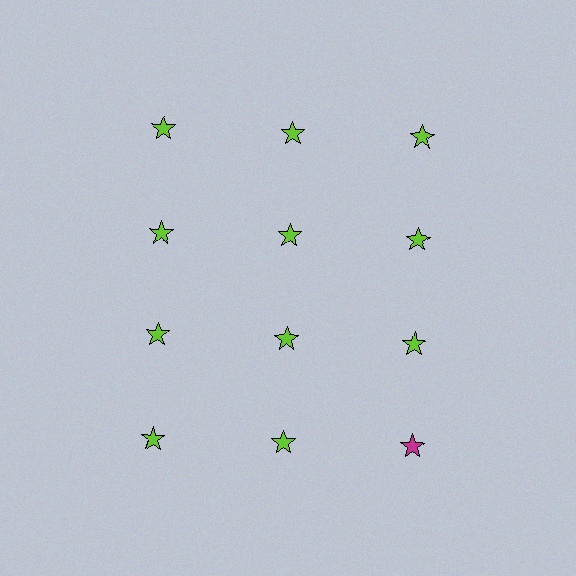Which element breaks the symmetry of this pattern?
The magenta star in the fourth row, center column breaks the symmetry. All other shapes are lime stars.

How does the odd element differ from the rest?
It has a different color: magenta instead of lime.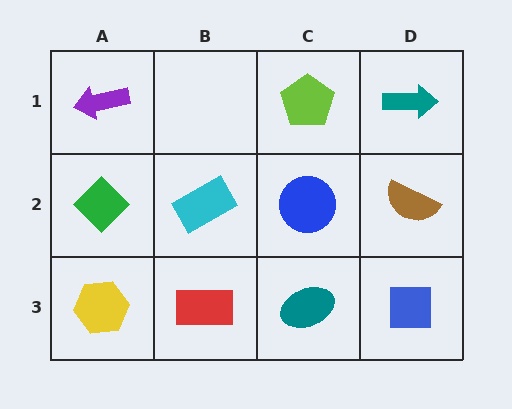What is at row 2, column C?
A blue circle.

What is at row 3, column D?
A blue square.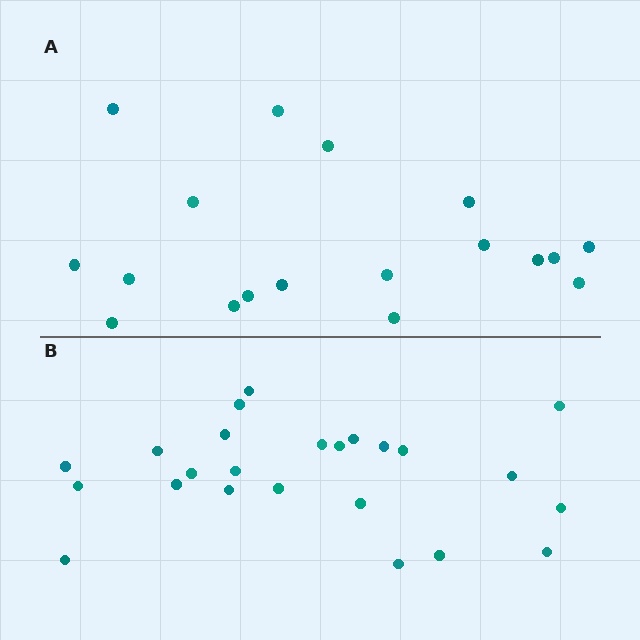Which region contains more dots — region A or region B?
Region B (the bottom region) has more dots.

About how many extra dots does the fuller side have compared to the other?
Region B has about 6 more dots than region A.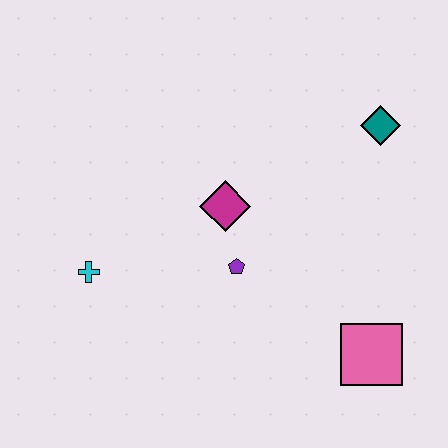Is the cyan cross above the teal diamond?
No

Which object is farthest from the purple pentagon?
The teal diamond is farthest from the purple pentagon.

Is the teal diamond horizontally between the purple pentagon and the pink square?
No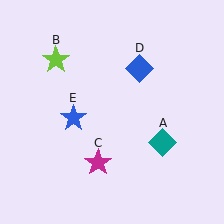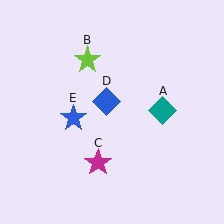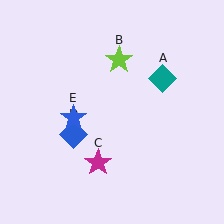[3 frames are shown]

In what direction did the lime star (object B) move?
The lime star (object B) moved right.